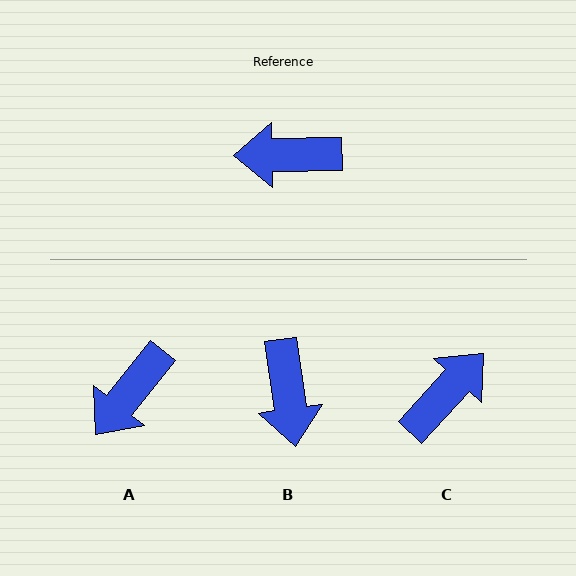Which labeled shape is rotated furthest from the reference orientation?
C, about 134 degrees away.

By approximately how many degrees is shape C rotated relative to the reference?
Approximately 134 degrees clockwise.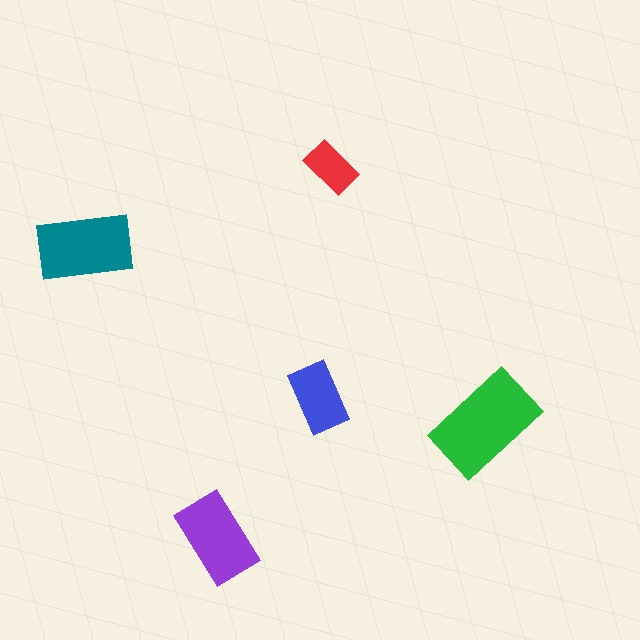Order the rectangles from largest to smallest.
the green one, the teal one, the purple one, the blue one, the red one.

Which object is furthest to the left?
The teal rectangle is leftmost.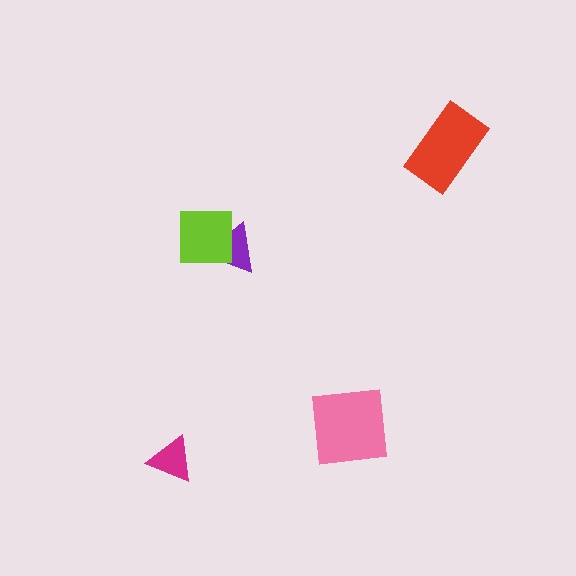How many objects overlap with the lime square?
1 object overlaps with the lime square.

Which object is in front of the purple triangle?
The lime square is in front of the purple triangle.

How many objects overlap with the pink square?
0 objects overlap with the pink square.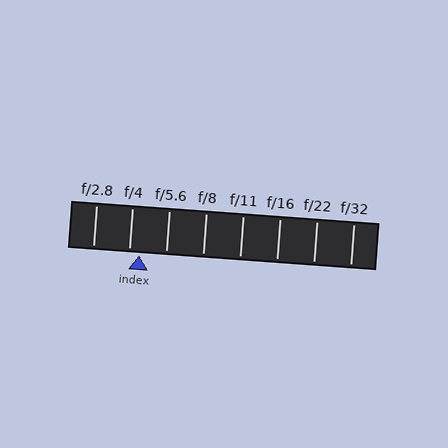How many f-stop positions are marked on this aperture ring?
There are 8 f-stop positions marked.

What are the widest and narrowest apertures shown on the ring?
The widest aperture shown is f/2.8 and the narrowest is f/32.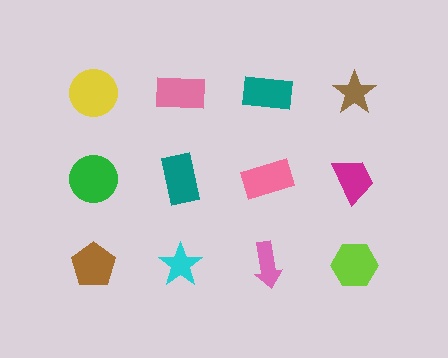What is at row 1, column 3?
A teal rectangle.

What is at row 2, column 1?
A green circle.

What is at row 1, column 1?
A yellow circle.